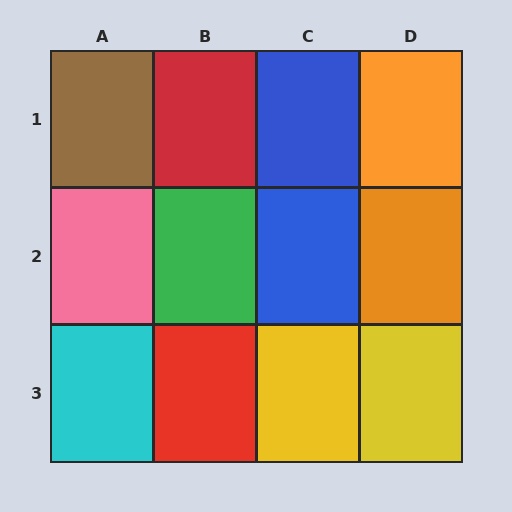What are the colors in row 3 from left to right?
Cyan, red, yellow, yellow.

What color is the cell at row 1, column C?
Blue.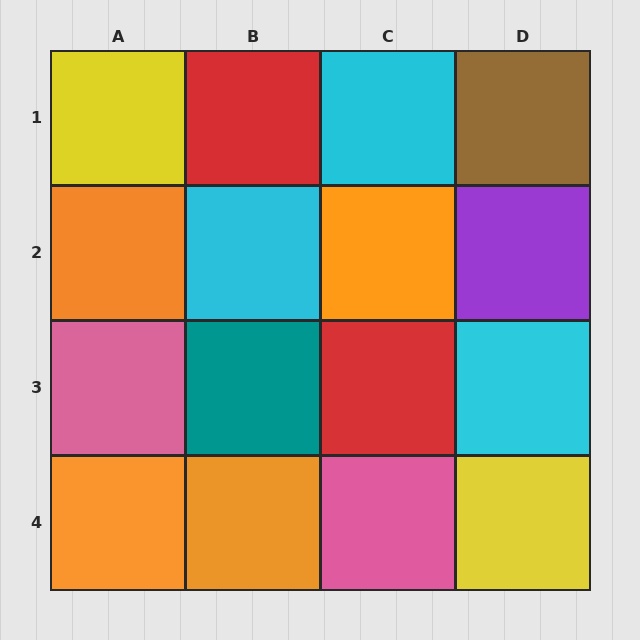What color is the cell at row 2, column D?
Purple.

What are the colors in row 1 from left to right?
Yellow, red, cyan, brown.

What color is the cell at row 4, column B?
Orange.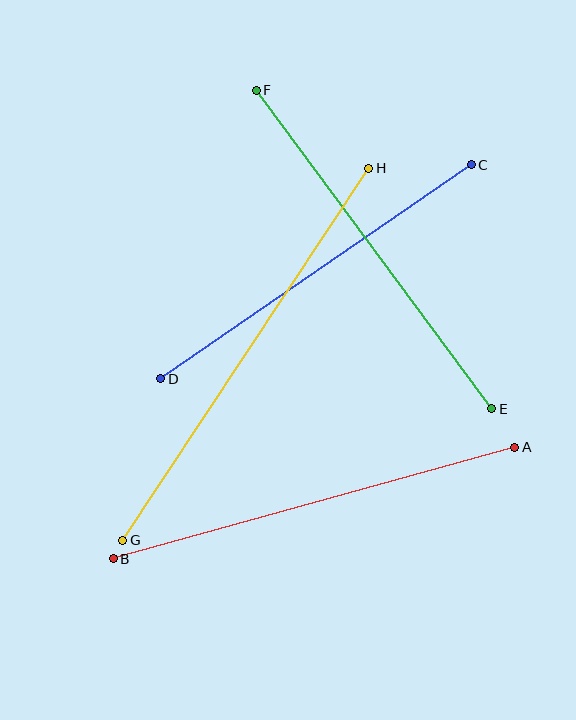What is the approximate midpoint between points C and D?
The midpoint is at approximately (316, 272) pixels.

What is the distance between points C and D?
The distance is approximately 377 pixels.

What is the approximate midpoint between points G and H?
The midpoint is at approximately (246, 354) pixels.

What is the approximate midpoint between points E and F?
The midpoint is at approximately (374, 249) pixels.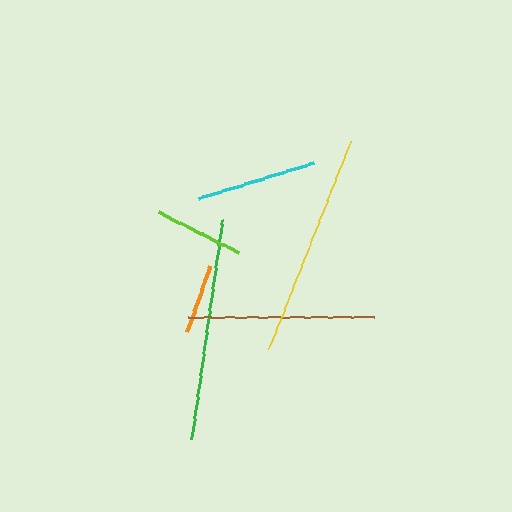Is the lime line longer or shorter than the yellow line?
The yellow line is longer than the lime line.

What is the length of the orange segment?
The orange segment is approximately 70 pixels long.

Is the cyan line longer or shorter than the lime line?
The cyan line is longer than the lime line.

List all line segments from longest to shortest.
From longest to shortest: yellow, green, brown, cyan, lime, orange.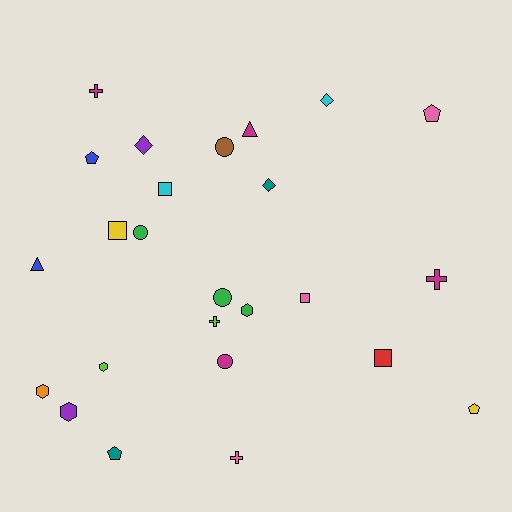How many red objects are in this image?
There is 1 red object.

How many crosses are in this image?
There are 4 crosses.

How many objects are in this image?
There are 25 objects.